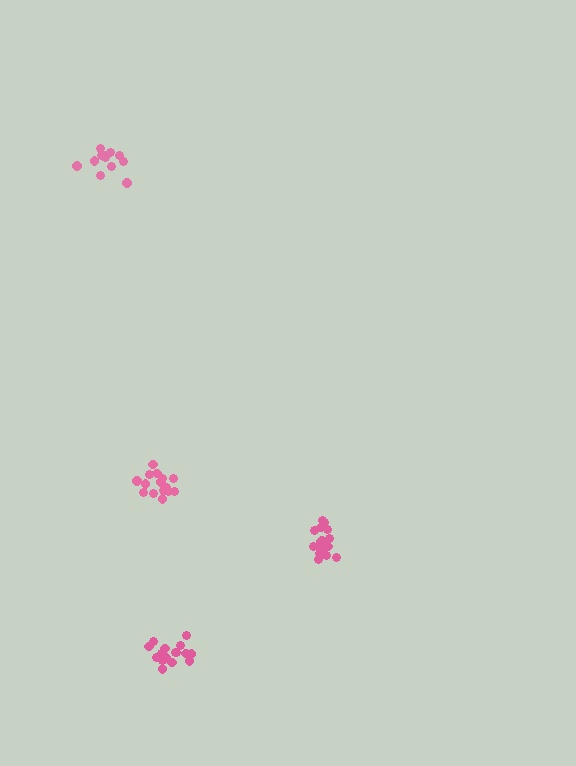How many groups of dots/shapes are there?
There are 4 groups.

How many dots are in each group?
Group 1: 12 dots, Group 2: 15 dots, Group 3: 16 dots, Group 4: 16 dots (59 total).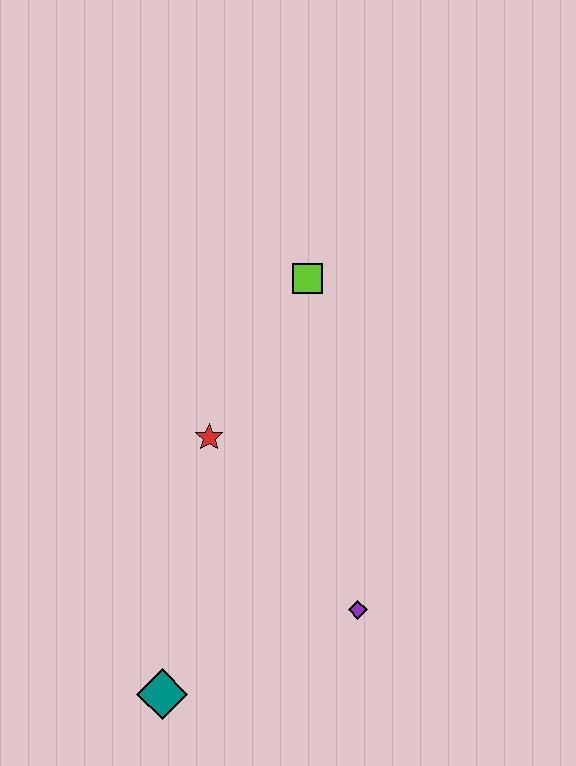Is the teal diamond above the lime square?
No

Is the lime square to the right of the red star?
Yes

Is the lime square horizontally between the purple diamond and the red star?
Yes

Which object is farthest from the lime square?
The teal diamond is farthest from the lime square.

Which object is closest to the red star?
The lime square is closest to the red star.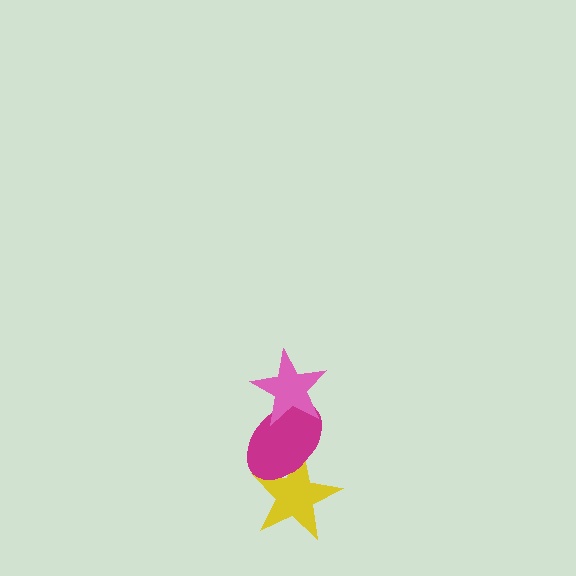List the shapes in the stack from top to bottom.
From top to bottom: the pink star, the magenta ellipse, the yellow star.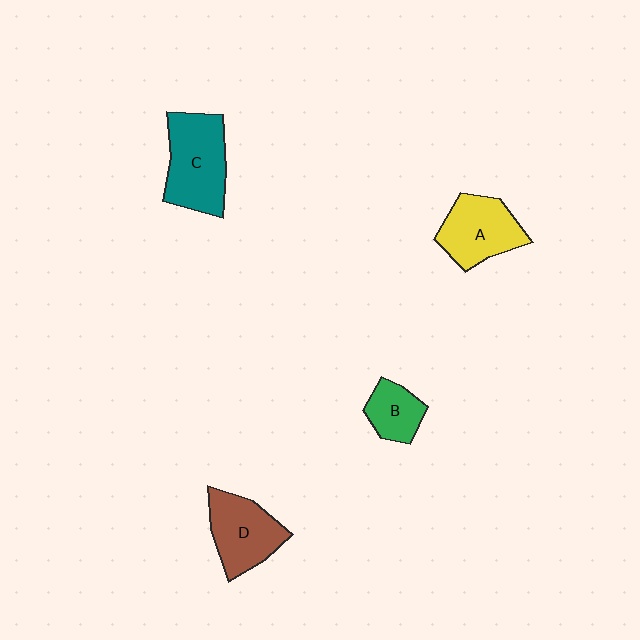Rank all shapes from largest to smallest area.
From largest to smallest: C (teal), A (yellow), D (brown), B (green).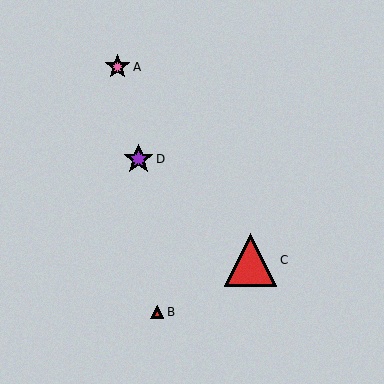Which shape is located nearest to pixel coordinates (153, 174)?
The purple star (labeled D) at (139, 159) is nearest to that location.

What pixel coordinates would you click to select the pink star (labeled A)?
Click at (118, 67) to select the pink star A.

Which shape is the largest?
The red triangle (labeled C) is the largest.